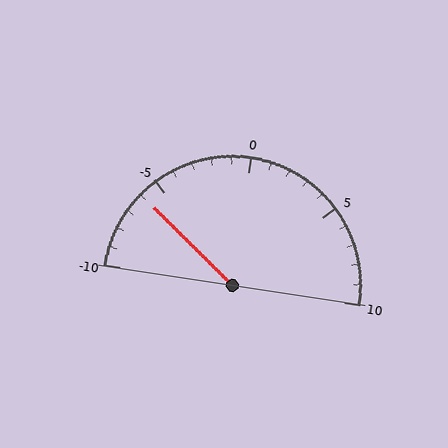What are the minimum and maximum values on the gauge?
The gauge ranges from -10 to 10.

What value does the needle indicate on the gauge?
The needle indicates approximately -6.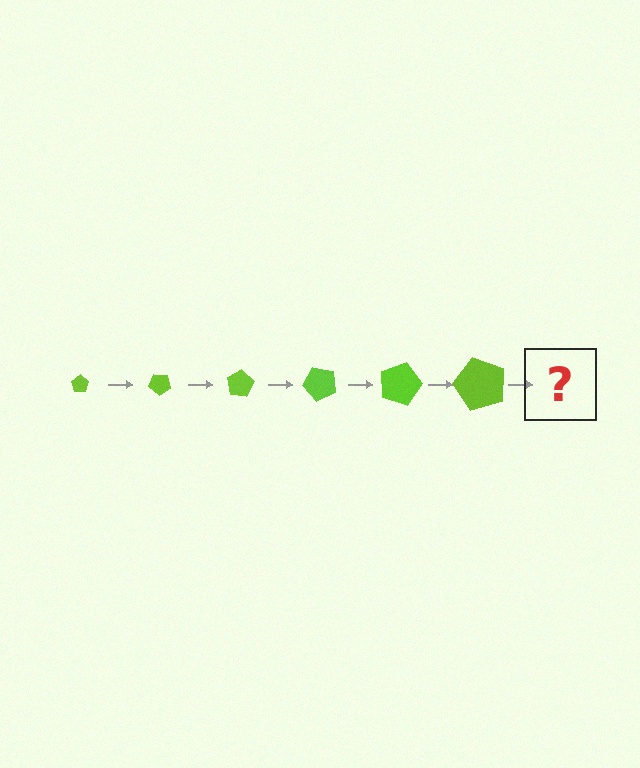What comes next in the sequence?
The next element should be a pentagon, larger than the previous one and rotated 240 degrees from the start.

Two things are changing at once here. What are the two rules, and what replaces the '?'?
The two rules are that the pentagon grows larger each step and it rotates 40 degrees each step. The '?' should be a pentagon, larger than the previous one and rotated 240 degrees from the start.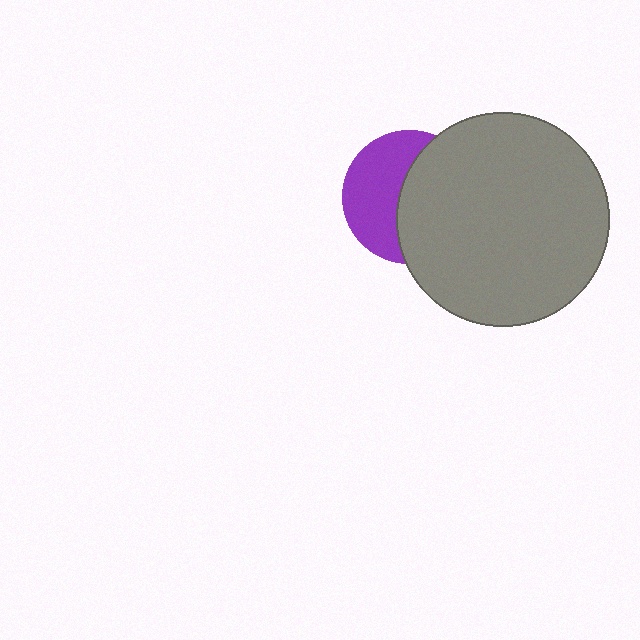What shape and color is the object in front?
The object in front is a gray circle.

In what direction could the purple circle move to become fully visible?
The purple circle could move left. That would shift it out from behind the gray circle entirely.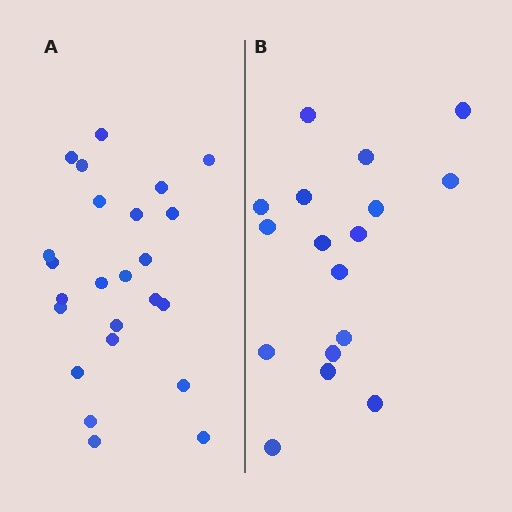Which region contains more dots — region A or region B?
Region A (the left region) has more dots.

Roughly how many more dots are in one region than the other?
Region A has roughly 8 or so more dots than region B.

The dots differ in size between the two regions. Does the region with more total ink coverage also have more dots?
No. Region B has more total ink coverage because its dots are larger, but region A actually contains more individual dots. Total area can be misleading — the number of items is what matters here.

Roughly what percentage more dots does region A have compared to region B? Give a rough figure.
About 40% more.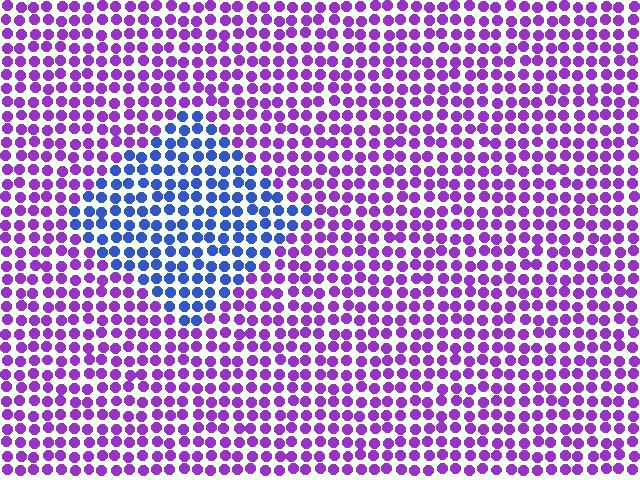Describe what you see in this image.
The image is filled with small purple elements in a uniform arrangement. A diamond-shaped region is visible where the elements are tinted to a slightly different hue, forming a subtle color boundary.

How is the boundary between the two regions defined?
The boundary is defined purely by a slight shift in hue (about 56 degrees). Spacing, size, and orientation are identical on both sides.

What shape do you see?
I see a diamond.